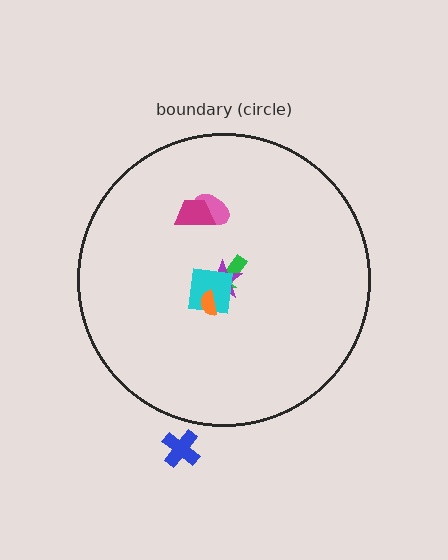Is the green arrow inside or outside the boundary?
Inside.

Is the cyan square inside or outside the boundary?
Inside.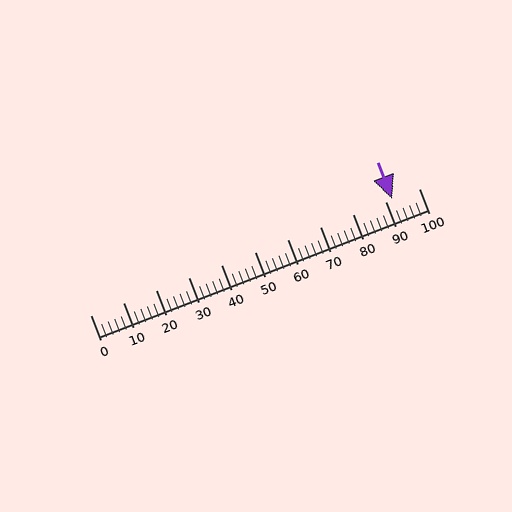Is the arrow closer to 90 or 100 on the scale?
The arrow is closer to 90.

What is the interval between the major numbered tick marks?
The major tick marks are spaced 10 units apart.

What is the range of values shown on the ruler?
The ruler shows values from 0 to 100.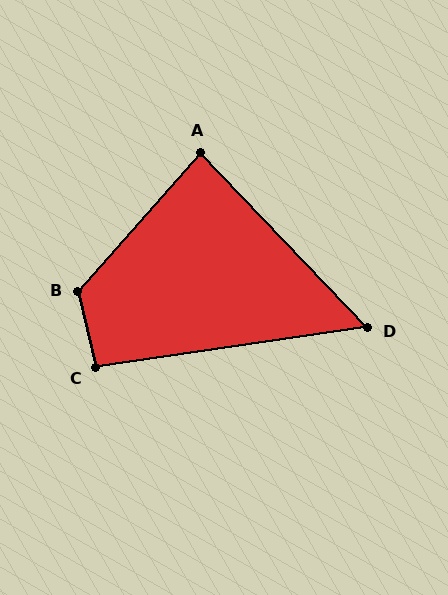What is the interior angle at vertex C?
Approximately 95 degrees (approximately right).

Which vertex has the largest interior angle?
B, at approximately 125 degrees.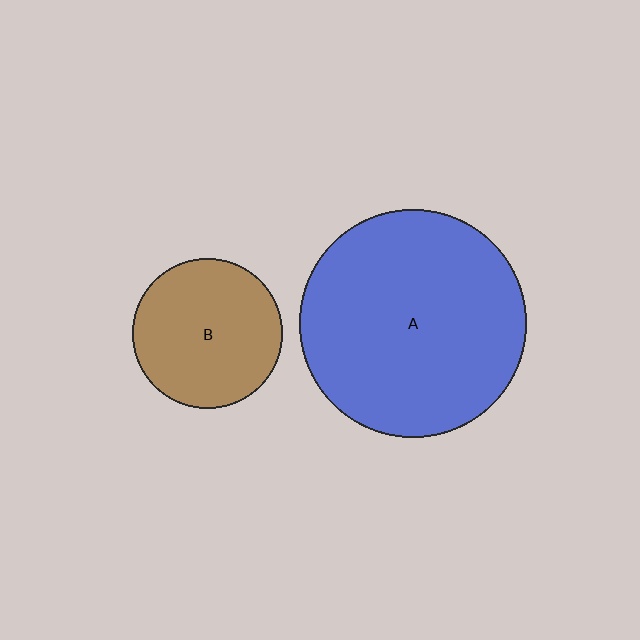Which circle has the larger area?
Circle A (blue).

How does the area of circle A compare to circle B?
Approximately 2.3 times.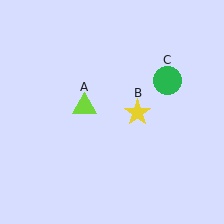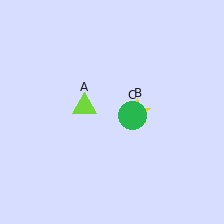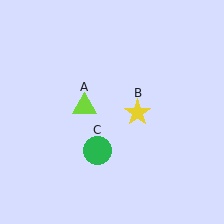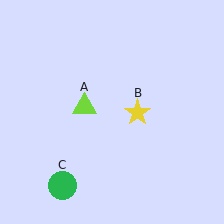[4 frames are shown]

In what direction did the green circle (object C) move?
The green circle (object C) moved down and to the left.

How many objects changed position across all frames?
1 object changed position: green circle (object C).